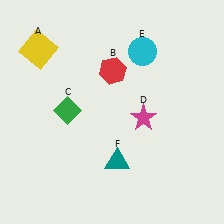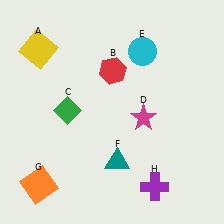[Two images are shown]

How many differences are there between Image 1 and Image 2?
There are 2 differences between the two images.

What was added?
An orange square (G), a purple cross (H) were added in Image 2.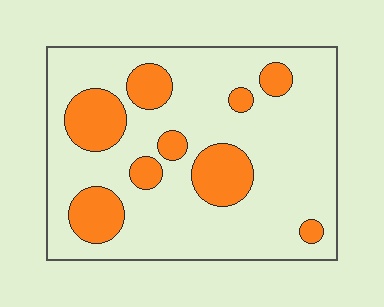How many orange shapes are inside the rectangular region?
9.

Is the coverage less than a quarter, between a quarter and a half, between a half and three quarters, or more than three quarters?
Less than a quarter.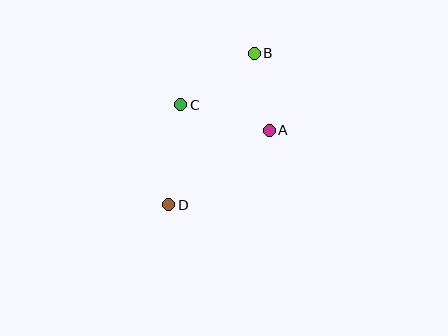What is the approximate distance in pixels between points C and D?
The distance between C and D is approximately 100 pixels.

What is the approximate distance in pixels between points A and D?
The distance between A and D is approximately 125 pixels.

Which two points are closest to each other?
Points A and B are closest to each other.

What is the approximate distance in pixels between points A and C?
The distance between A and C is approximately 92 pixels.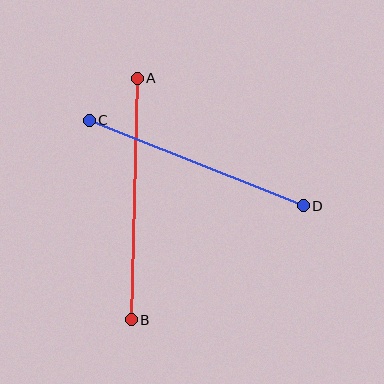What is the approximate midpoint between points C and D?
The midpoint is at approximately (196, 163) pixels.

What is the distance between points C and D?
The distance is approximately 231 pixels.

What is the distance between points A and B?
The distance is approximately 242 pixels.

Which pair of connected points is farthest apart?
Points A and B are farthest apart.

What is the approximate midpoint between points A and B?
The midpoint is at approximately (134, 199) pixels.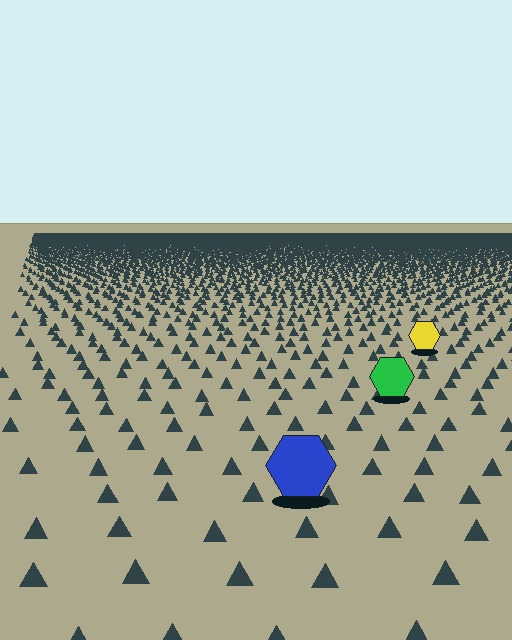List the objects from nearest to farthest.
From nearest to farthest: the blue hexagon, the green hexagon, the yellow hexagon.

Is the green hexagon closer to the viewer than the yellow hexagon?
Yes. The green hexagon is closer — you can tell from the texture gradient: the ground texture is coarser near it.